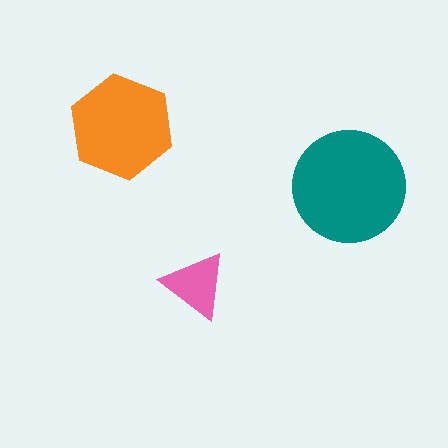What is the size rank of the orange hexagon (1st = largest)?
2nd.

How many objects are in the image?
There are 3 objects in the image.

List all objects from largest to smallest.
The teal circle, the orange hexagon, the pink triangle.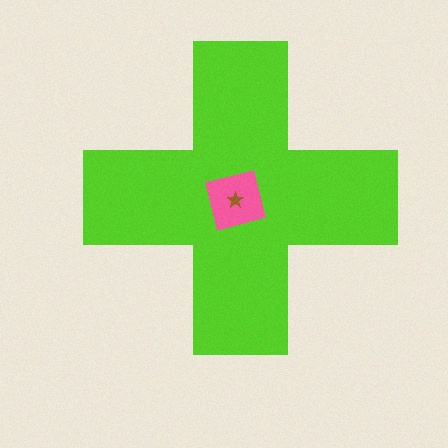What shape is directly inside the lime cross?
The pink square.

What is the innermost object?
The brown star.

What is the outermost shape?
The lime cross.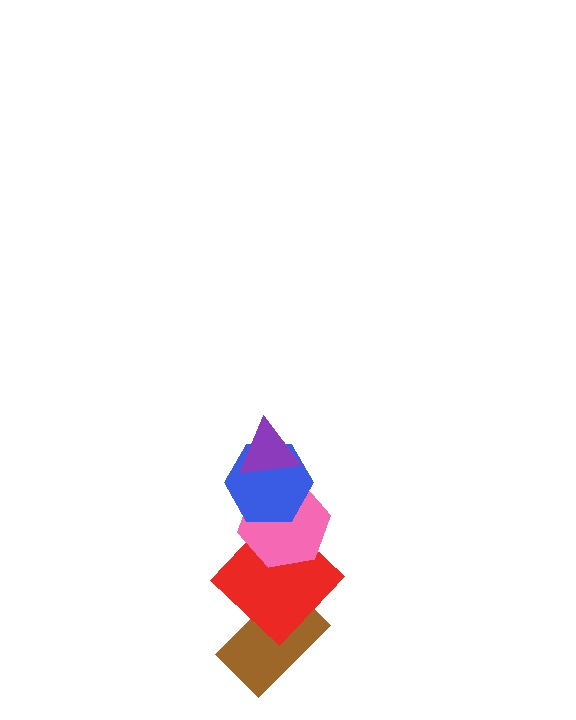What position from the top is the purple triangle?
The purple triangle is 1st from the top.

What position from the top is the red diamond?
The red diamond is 4th from the top.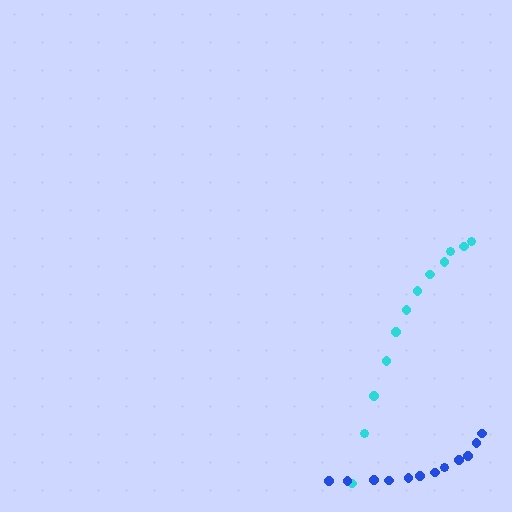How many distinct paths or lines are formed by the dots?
There are 2 distinct paths.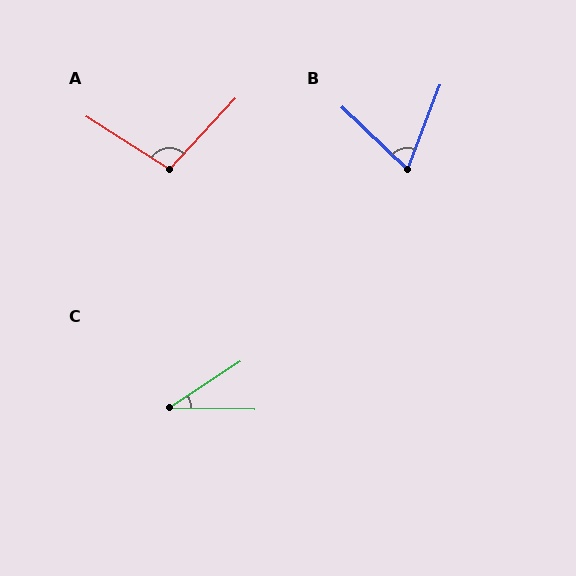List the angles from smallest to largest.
C (34°), B (68°), A (101°).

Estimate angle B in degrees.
Approximately 68 degrees.